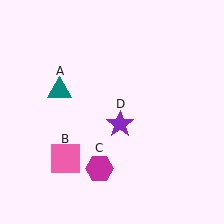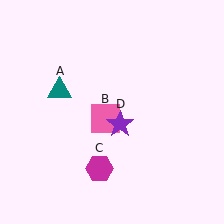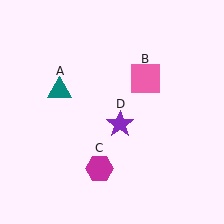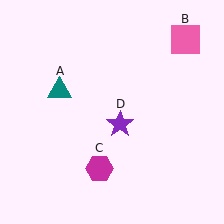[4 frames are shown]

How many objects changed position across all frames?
1 object changed position: pink square (object B).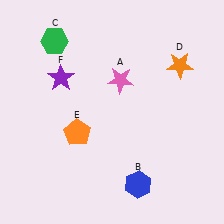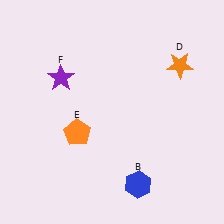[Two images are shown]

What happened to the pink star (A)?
The pink star (A) was removed in Image 2. It was in the top-right area of Image 1.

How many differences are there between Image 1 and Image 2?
There are 2 differences between the two images.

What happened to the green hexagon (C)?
The green hexagon (C) was removed in Image 2. It was in the top-left area of Image 1.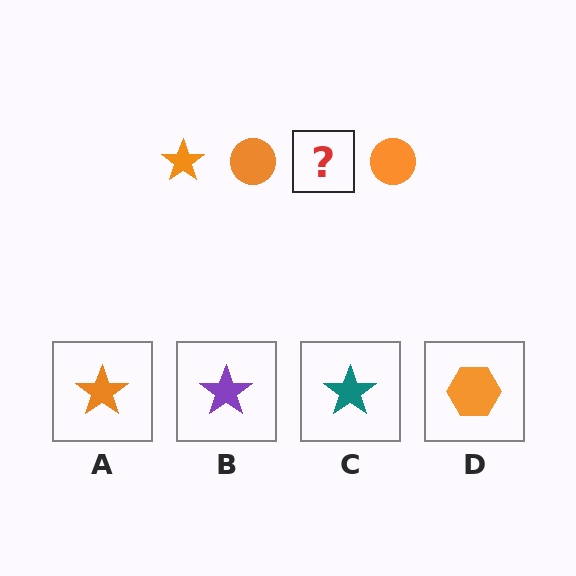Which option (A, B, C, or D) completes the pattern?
A.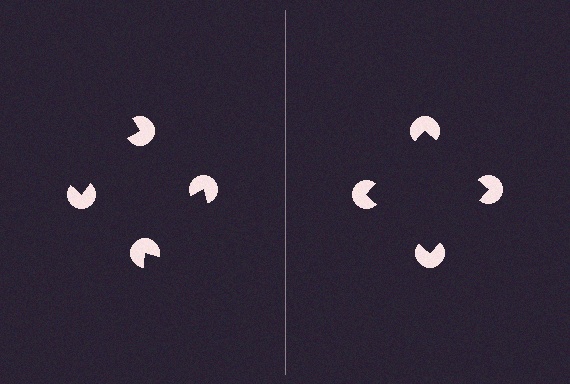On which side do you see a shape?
An illusory square appears on the right side. On the left side the wedge cuts are rotated, so no coherent shape forms.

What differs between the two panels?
The pac-man discs are positioned identically on both sides; only the wedge orientations differ. On the right they align to a square; on the left they are misaligned.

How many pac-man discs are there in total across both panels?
8 — 4 on each side.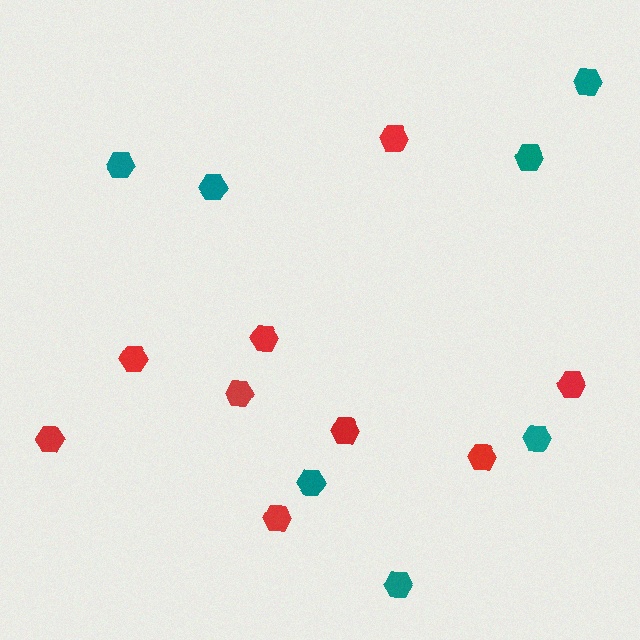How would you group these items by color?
There are 2 groups: one group of red hexagons (9) and one group of teal hexagons (7).